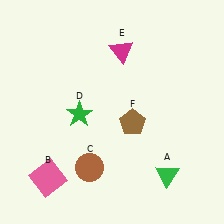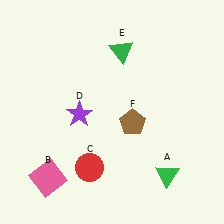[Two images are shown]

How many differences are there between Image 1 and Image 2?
There are 3 differences between the two images.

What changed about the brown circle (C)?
In Image 1, C is brown. In Image 2, it changed to red.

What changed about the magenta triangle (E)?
In Image 1, E is magenta. In Image 2, it changed to green.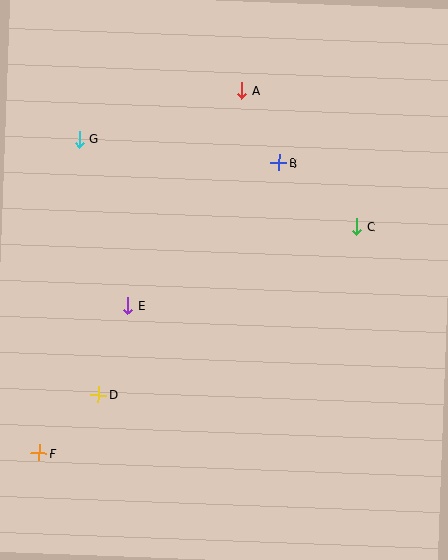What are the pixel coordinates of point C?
Point C is at (357, 227).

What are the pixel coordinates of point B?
Point B is at (279, 163).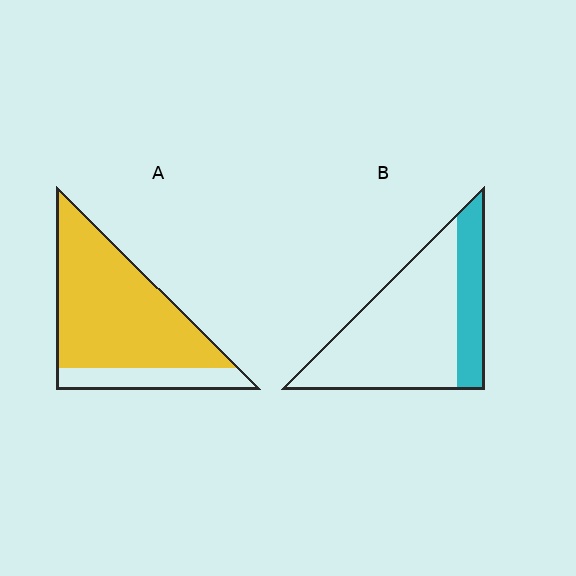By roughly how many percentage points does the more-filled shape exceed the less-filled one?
By roughly 55 percentage points (A over B).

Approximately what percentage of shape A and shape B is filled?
A is approximately 80% and B is approximately 25%.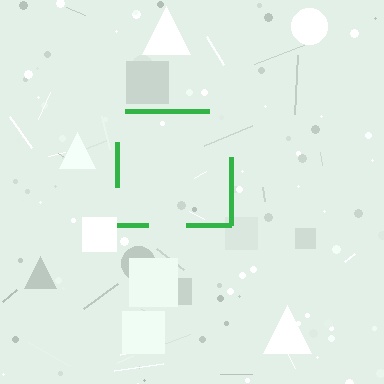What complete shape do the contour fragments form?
The contour fragments form a square.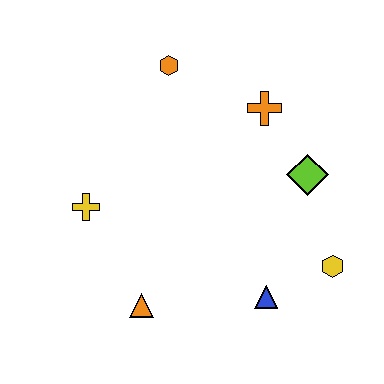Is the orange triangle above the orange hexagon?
No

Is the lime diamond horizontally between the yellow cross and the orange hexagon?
No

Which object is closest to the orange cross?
The lime diamond is closest to the orange cross.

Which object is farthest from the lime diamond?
The yellow cross is farthest from the lime diamond.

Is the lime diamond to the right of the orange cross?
Yes